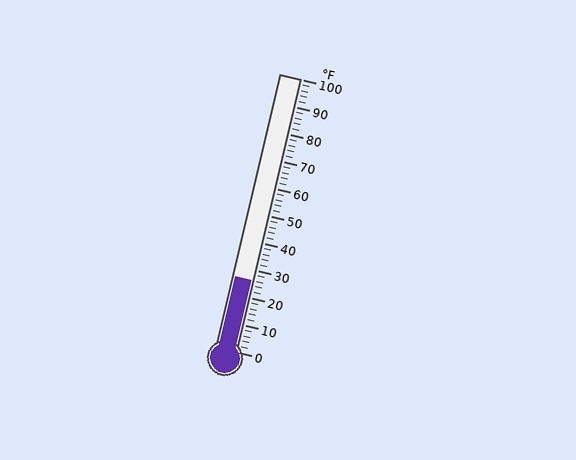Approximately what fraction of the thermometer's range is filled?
The thermometer is filled to approximately 25% of its range.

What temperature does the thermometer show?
The thermometer shows approximately 26°F.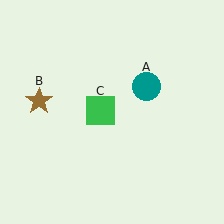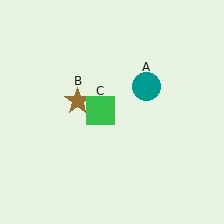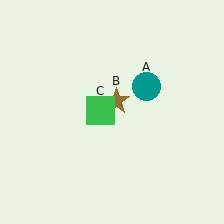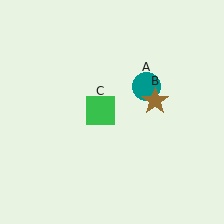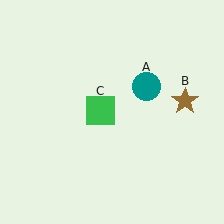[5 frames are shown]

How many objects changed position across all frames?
1 object changed position: brown star (object B).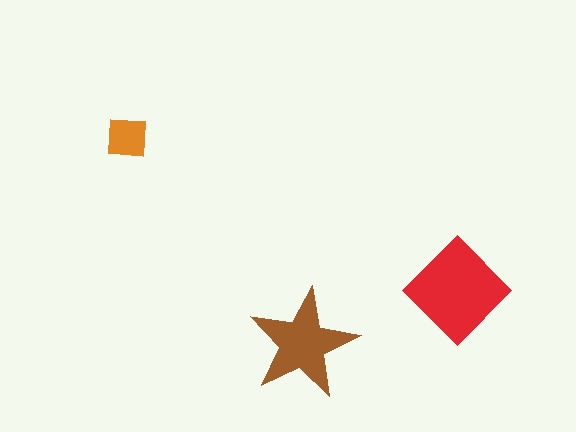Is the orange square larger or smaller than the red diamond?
Smaller.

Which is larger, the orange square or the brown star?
The brown star.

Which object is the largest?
The red diamond.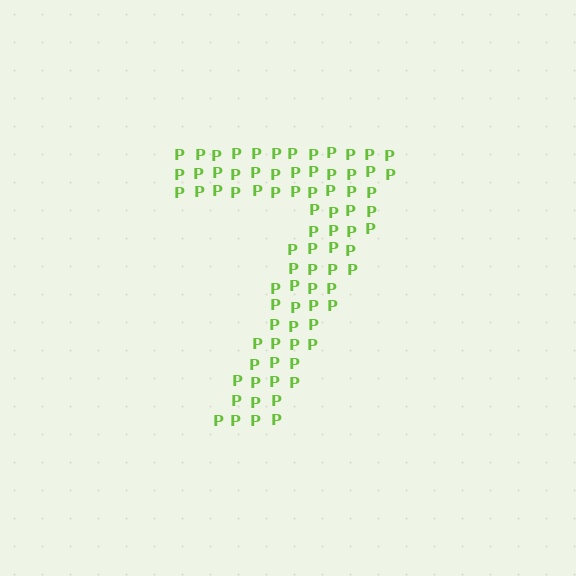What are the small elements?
The small elements are letter P's.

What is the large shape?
The large shape is the digit 7.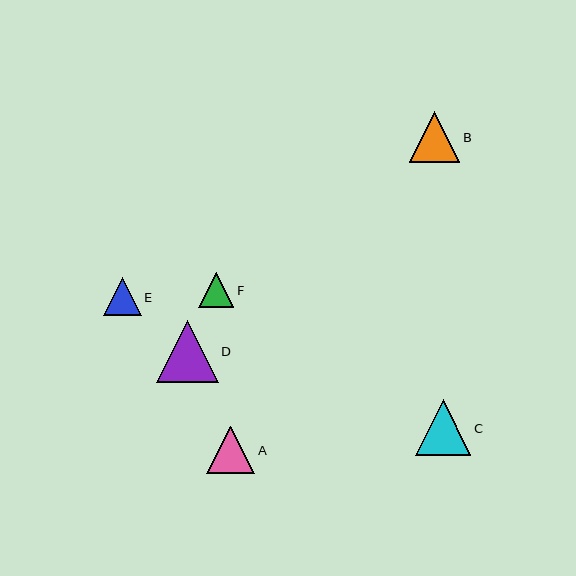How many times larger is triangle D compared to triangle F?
Triangle D is approximately 1.8 times the size of triangle F.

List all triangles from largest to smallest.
From largest to smallest: D, C, B, A, E, F.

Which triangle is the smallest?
Triangle F is the smallest with a size of approximately 35 pixels.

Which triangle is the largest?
Triangle D is the largest with a size of approximately 62 pixels.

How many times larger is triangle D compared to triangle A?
Triangle D is approximately 1.3 times the size of triangle A.